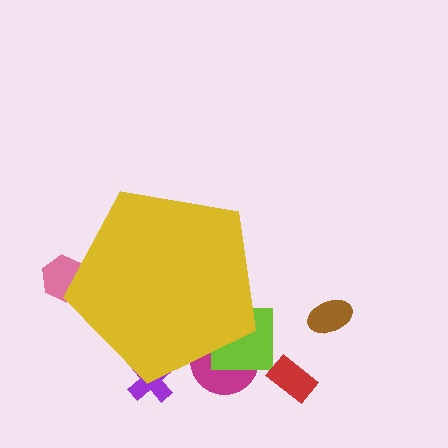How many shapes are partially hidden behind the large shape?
4 shapes are partially hidden.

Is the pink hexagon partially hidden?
Yes, the pink hexagon is partially hidden behind the yellow pentagon.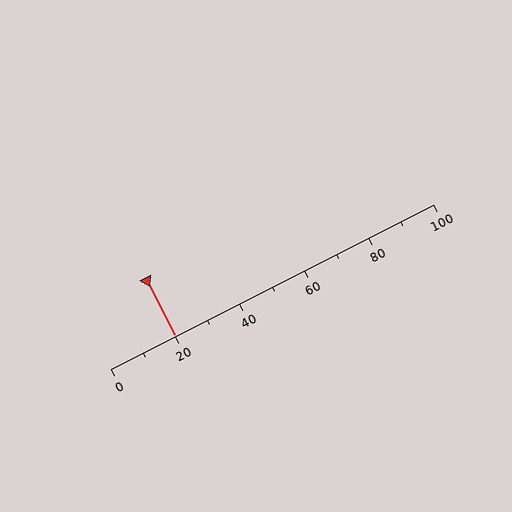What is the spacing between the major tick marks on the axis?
The major ticks are spaced 20 apart.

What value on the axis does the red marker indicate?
The marker indicates approximately 20.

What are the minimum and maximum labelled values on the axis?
The axis runs from 0 to 100.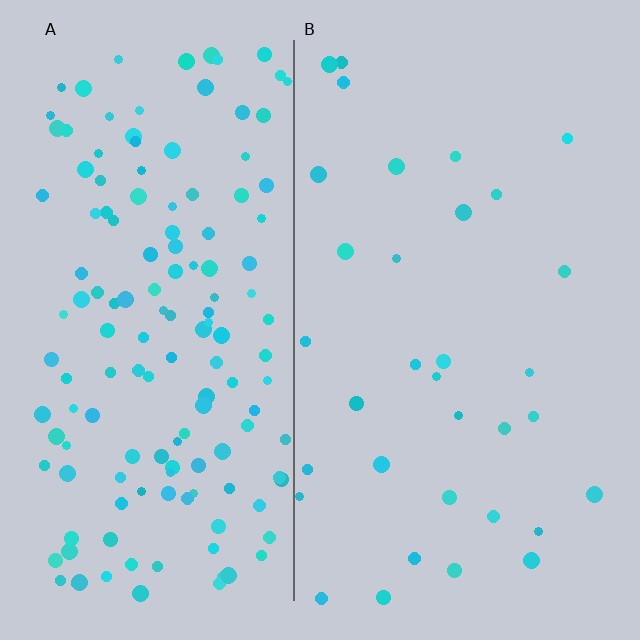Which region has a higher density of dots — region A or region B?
A (the left).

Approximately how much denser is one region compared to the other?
Approximately 4.4× — region A over region B.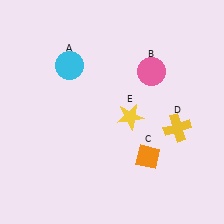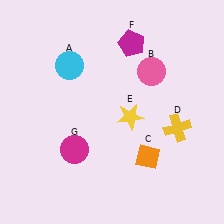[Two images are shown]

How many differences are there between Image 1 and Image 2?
There are 2 differences between the two images.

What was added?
A magenta pentagon (F), a magenta circle (G) were added in Image 2.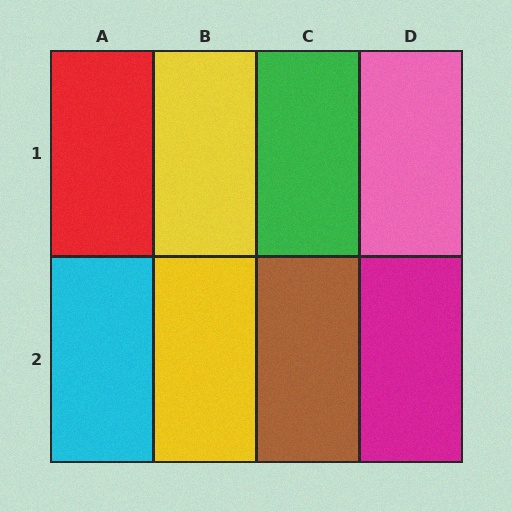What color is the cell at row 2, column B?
Yellow.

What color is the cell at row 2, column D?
Magenta.